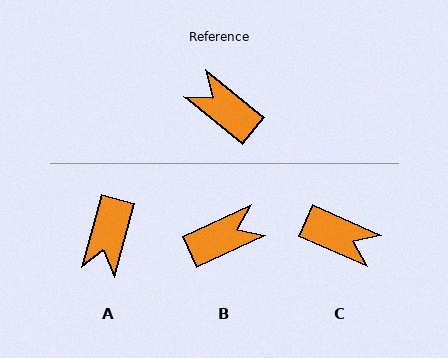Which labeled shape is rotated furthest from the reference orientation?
C, about 165 degrees away.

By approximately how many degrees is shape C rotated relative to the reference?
Approximately 165 degrees clockwise.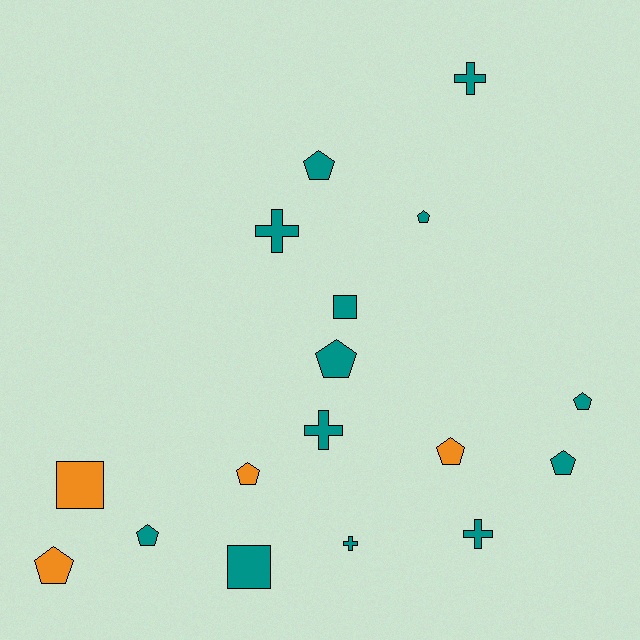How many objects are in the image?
There are 17 objects.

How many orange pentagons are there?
There are 3 orange pentagons.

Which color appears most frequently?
Teal, with 13 objects.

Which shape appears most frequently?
Pentagon, with 9 objects.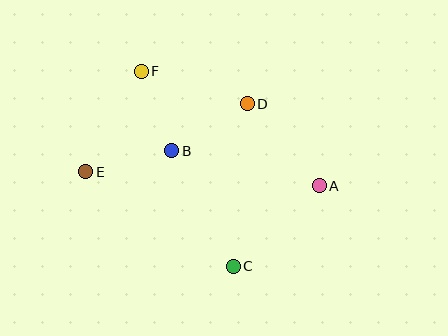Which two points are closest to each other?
Points B and F are closest to each other.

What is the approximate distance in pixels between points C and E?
The distance between C and E is approximately 175 pixels.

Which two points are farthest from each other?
Points A and E are farthest from each other.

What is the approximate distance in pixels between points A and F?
The distance between A and F is approximately 212 pixels.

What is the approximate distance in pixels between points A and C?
The distance between A and C is approximately 118 pixels.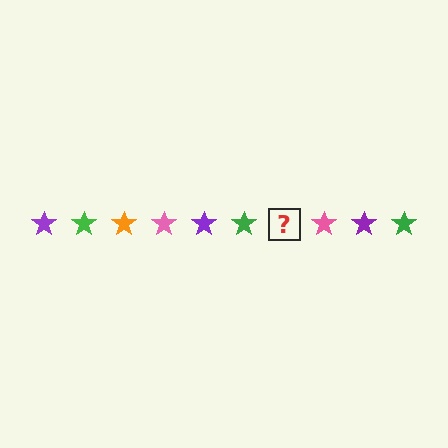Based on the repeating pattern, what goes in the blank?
The blank should be an orange star.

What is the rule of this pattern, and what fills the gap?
The rule is that the pattern cycles through purple, green, orange, pink stars. The gap should be filled with an orange star.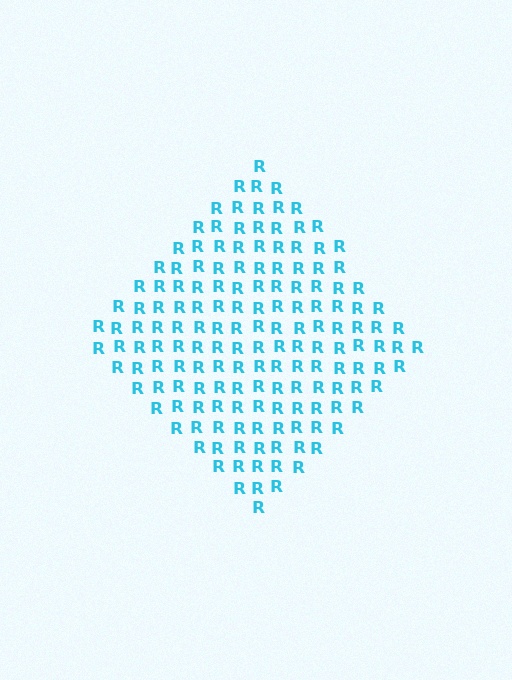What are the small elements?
The small elements are letter R's.